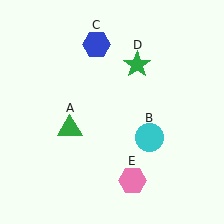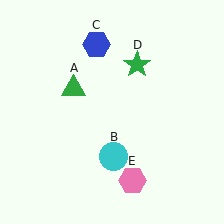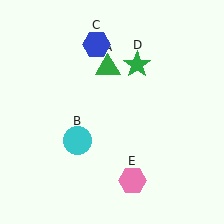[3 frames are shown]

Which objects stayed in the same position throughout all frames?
Blue hexagon (object C) and green star (object D) and pink hexagon (object E) remained stationary.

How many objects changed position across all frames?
2 objects changed position: green triangle (object A), cyan circle (object B).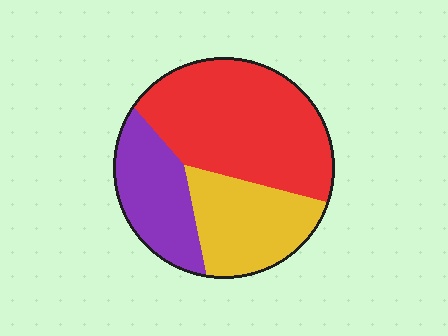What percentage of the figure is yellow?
Yellow covers about 25% of the figure.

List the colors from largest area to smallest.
From largest to smallest: red, yellow, purple.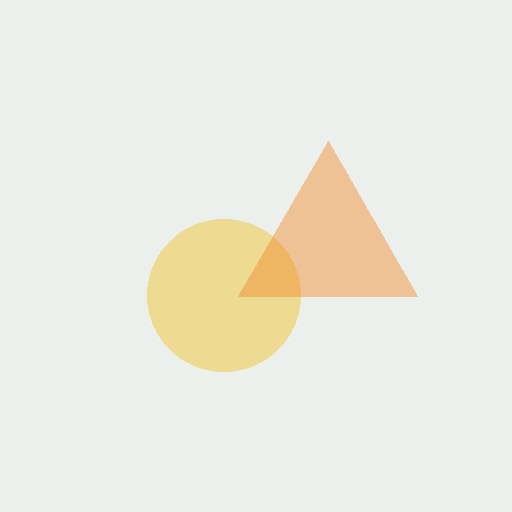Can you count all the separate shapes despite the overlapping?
Yes, there are 2 separate shapes.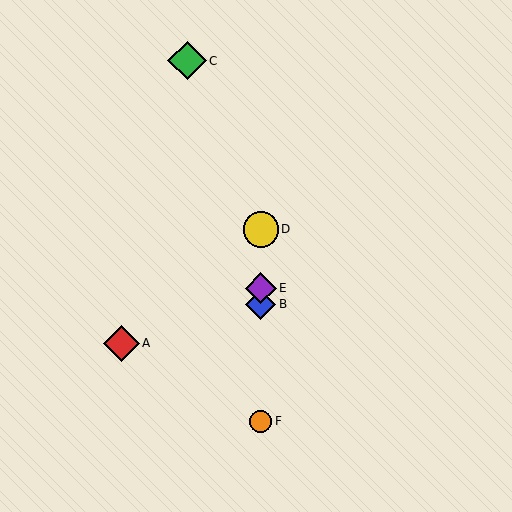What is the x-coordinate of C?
Object C is at x≈187.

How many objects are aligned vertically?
4 objects (B, D, E, F) are aligned vertically.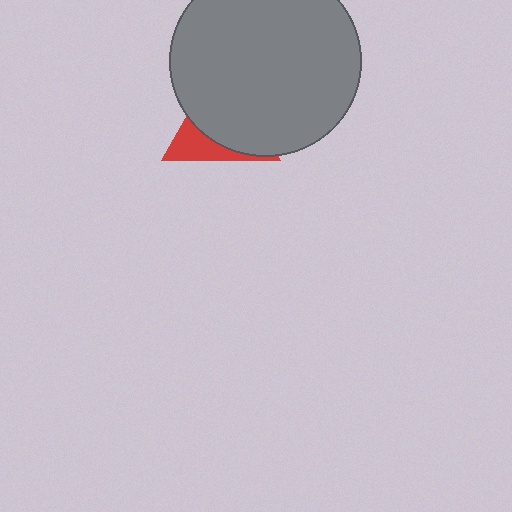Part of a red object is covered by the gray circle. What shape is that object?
It is a triangle.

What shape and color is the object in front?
The object in front is a gray circle.